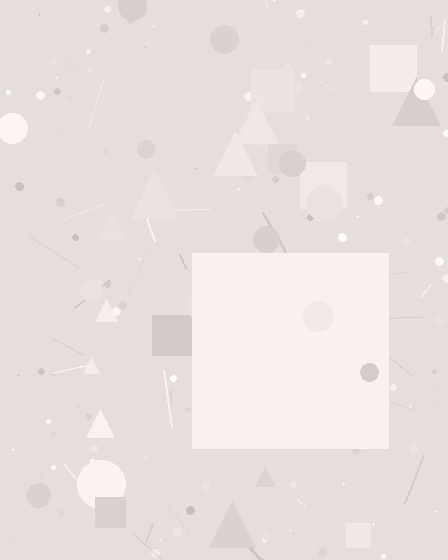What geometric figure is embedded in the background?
A square is embedded in the background.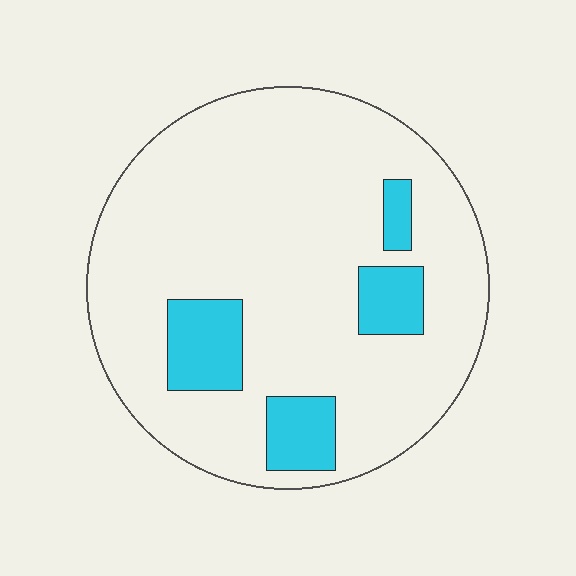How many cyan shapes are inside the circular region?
4.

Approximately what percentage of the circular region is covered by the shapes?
Approximately 15%.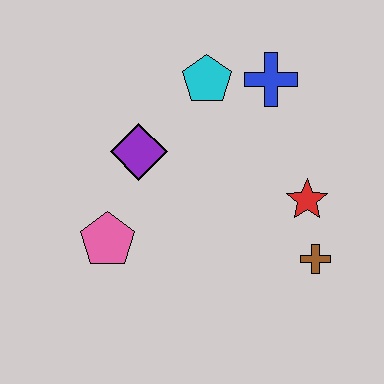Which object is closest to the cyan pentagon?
The blue cross is closest to the cyan pentagon.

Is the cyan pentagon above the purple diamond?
Yes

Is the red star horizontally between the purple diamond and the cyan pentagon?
No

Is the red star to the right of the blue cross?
Yes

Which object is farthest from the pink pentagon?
The blue cross is farthest from the pink pentagon.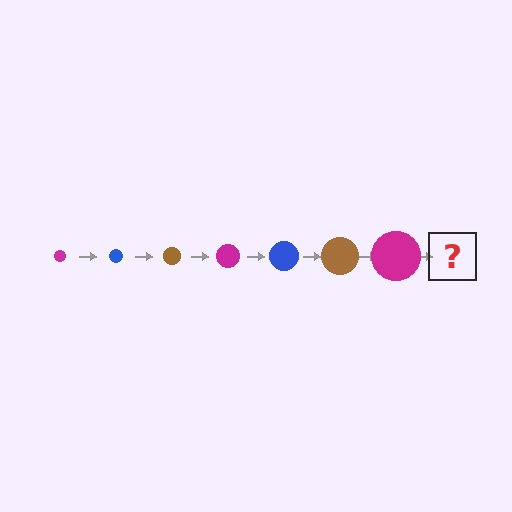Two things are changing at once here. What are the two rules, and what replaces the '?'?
The two rules are that the circle grows larger each step and the color cycles through magenta, blue, and brown. The '?' should be a blue circle, larger than the previous one.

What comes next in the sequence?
The next element should be a blue circle, larger than the previous one.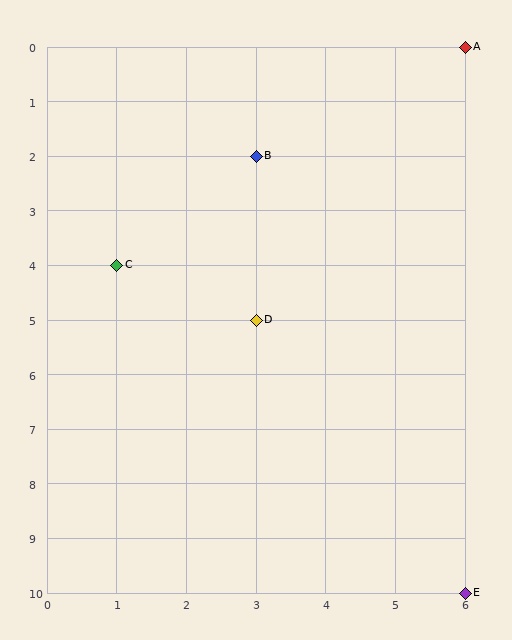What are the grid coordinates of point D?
Point D is at grid coordinates (3, 5).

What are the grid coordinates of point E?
Point E is at grid coordinates (6, 10).